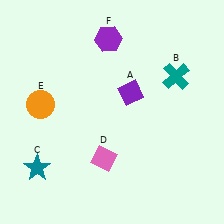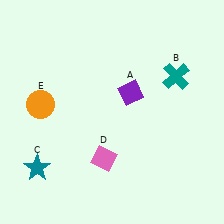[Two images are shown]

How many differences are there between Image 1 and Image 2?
There is 1 difference between the two images.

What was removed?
The purple hexagon (F) was removed in Image 2.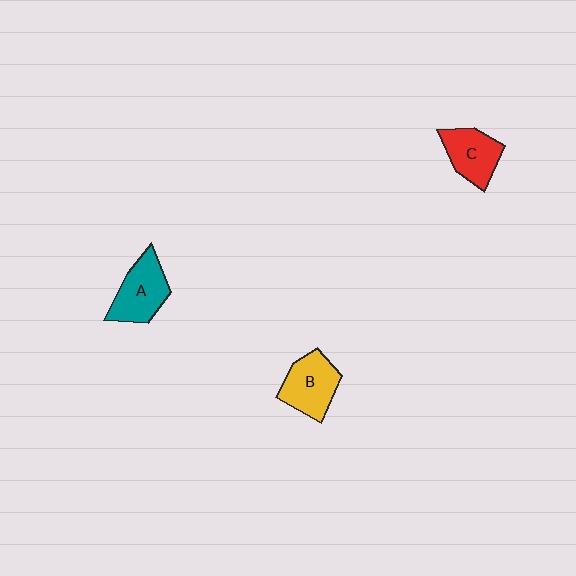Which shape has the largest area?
Shape A (teal).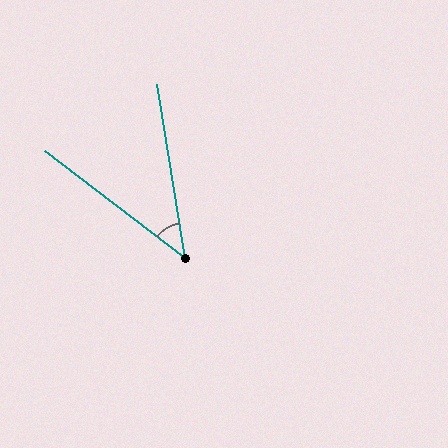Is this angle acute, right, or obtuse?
It is acute.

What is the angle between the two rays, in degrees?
Approximately 43 degrees.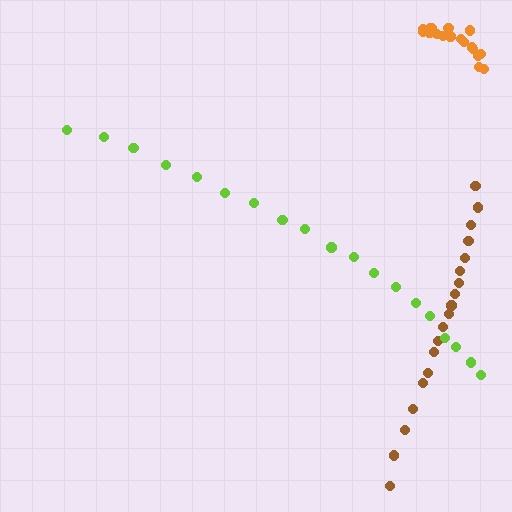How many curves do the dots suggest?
There are 3 distinct paths.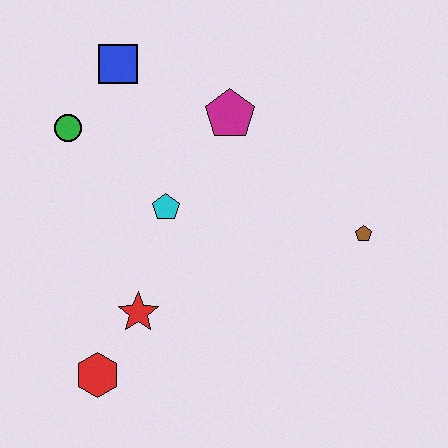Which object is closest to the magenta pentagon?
The cyan pentagon is closest to the magenta pentagon.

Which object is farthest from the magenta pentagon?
The red hexagon is farthest from the magenta pentagon.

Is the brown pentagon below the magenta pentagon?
Yes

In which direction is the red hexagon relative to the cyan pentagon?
The red hexagon is below the cyan pentagon.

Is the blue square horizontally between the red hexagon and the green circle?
No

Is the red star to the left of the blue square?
No